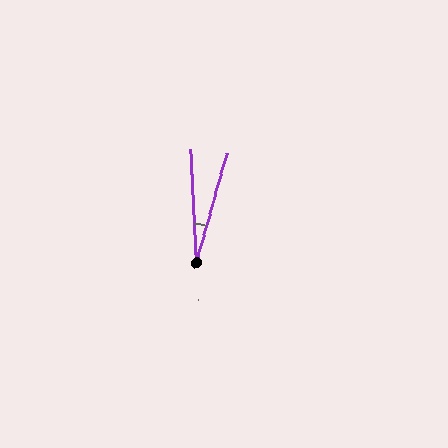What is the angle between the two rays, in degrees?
Approximately 19 degrees.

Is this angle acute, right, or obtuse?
It is acute.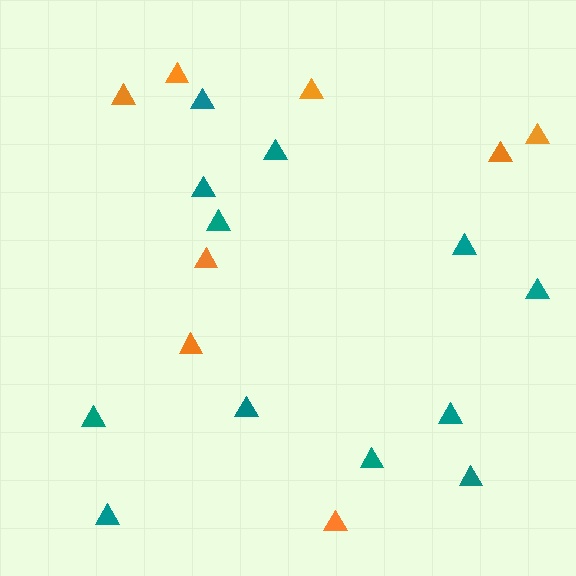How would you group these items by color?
There are 2 groups: one group of orange triangles (8) and one group of teal triangles (12).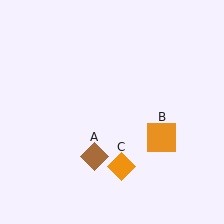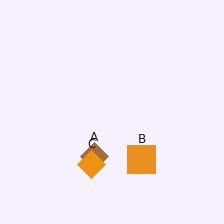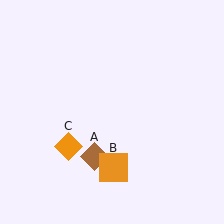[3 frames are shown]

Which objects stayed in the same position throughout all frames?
Brown diamond (object A) remained stationary.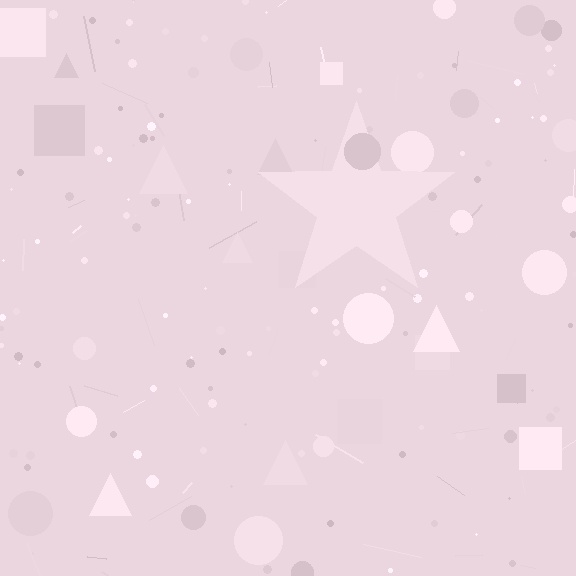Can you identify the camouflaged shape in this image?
The camouflaged shape is a star.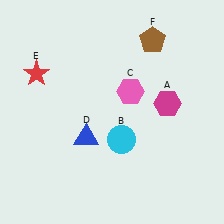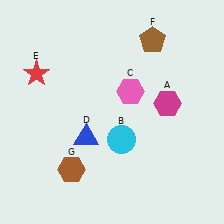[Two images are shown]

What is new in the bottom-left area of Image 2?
A brown hexagon (G) was added in the bottom-left area of Image 2.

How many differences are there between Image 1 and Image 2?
There is 1 difference between the two images.